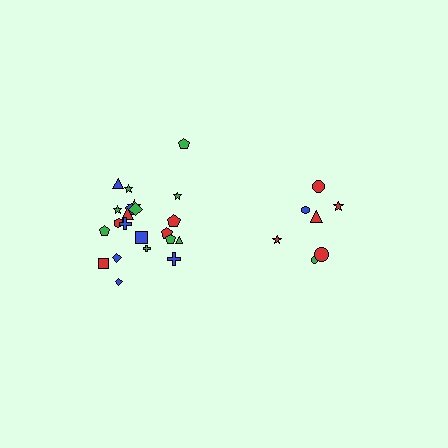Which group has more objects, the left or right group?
The left group.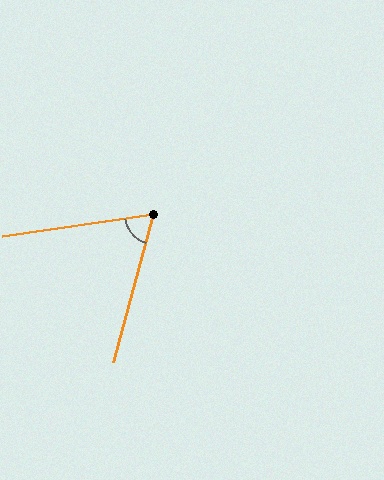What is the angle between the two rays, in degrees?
Approximately 66 degrees.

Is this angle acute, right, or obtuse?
It is acute.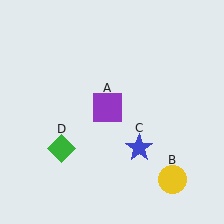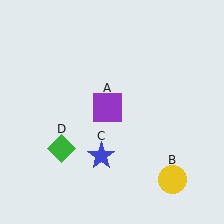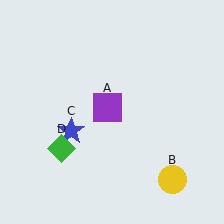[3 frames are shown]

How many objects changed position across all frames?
1 object changed position: blue star (object C).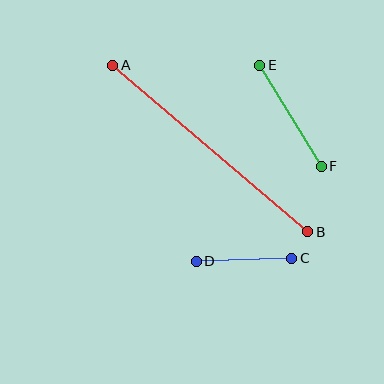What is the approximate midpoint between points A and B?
The midpoint is at approximately (210, 148) pixels.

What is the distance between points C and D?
The distance is approximately 95 pixels.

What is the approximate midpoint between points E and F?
The midpoint is at approximately (291, 116) pixels.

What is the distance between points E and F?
The distance is approximately 118 pixels.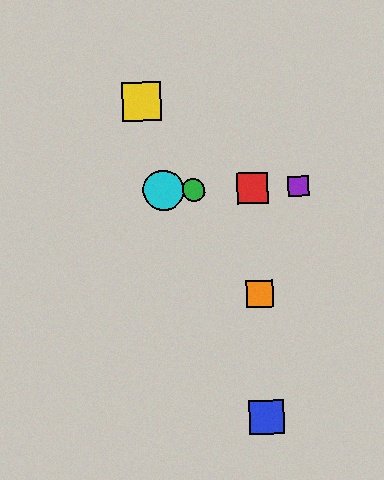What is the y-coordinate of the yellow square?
The yellow square is at y≈101.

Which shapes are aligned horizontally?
The red square, the green circle, the purple square, the cyan circle are aligned horizontally.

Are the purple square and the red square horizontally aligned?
Yes, both are at y≈186.